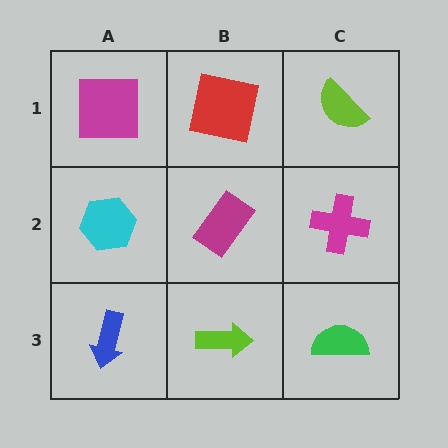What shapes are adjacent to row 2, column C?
A lime semicircle (row 1, column C), a green semicircle (row 3, column C), a magenta rectangle (row 2, column B).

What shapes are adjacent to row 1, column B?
A magenta rectangle (row 2, column B), a magenta square (row 1, column A), a lime semicircle (row 1, column C).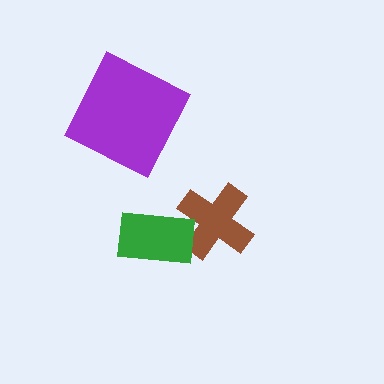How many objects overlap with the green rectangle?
1 object overlaps with the green rectangle.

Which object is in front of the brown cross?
The green rectangle is in front of the brown cross.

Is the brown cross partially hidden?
Yes, it is partially covered by another shape.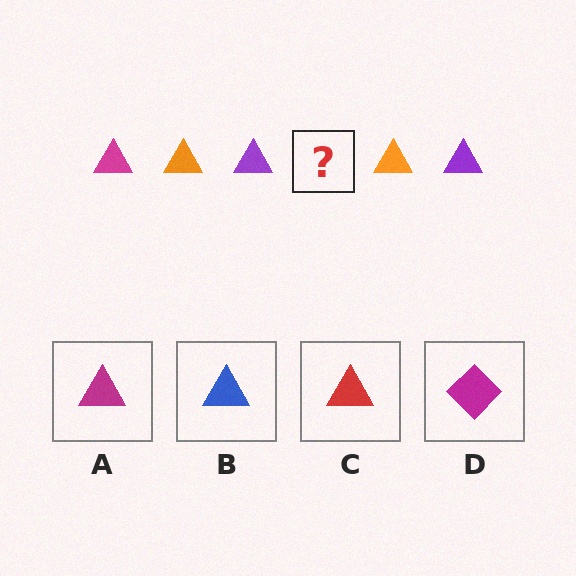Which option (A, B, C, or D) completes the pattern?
A.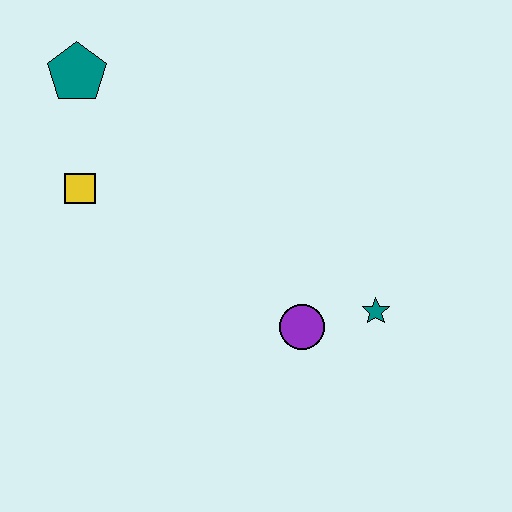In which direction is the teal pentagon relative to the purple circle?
The teal pentagon is above the purple circle.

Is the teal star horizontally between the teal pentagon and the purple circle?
No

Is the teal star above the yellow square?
No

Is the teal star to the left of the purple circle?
No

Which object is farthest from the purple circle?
The teal pentagon is farthest from the purple circle.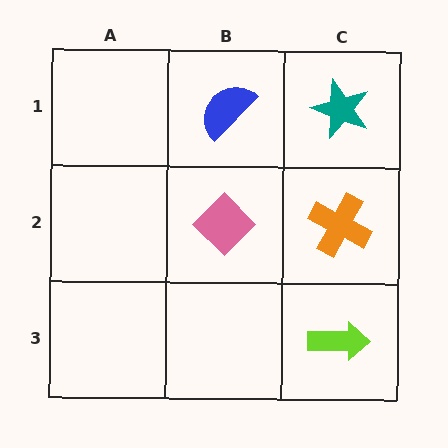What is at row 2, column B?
A pink diamond.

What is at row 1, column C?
A teal star.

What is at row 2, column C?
An orange cross.